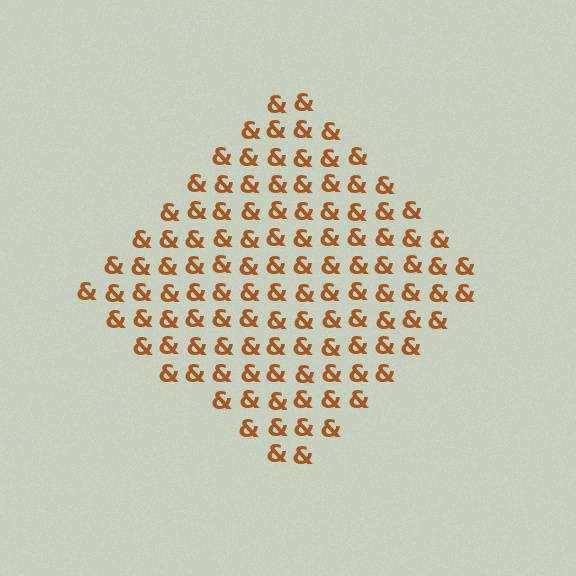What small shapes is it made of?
It is made of small ampersands.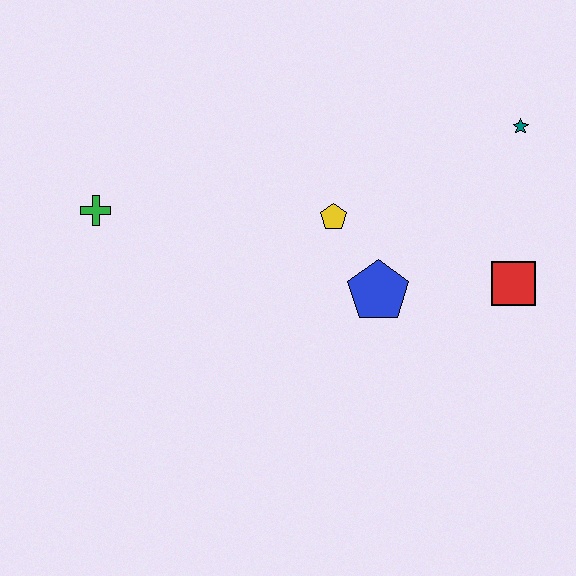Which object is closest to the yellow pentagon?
The blue pentagon is closest to the yellow pentagon.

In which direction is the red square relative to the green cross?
The red square is to the right of the green cross.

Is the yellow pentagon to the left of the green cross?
No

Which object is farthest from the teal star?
The green cross is farthest from the teal star.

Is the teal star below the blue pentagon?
No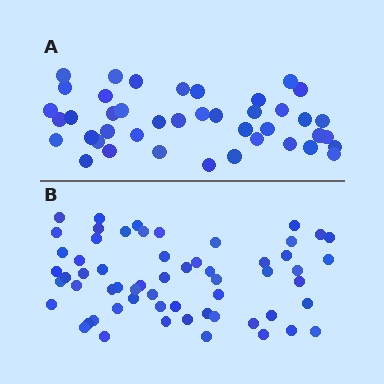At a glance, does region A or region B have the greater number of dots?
Region B (the bottom region) has more dots.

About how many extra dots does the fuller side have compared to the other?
Region B has approximately 20 more dots than region A.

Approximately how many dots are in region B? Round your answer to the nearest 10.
About 60 dots.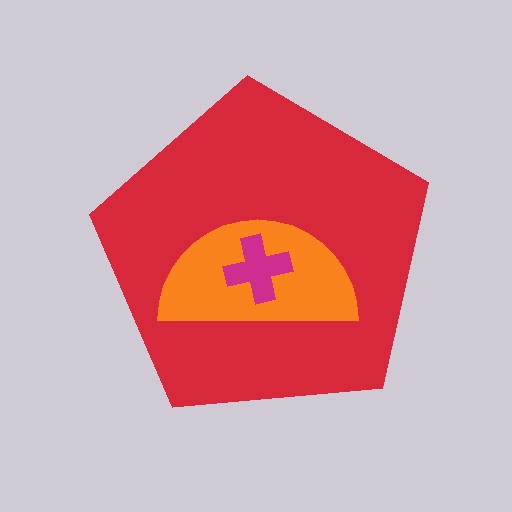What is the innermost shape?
The magenta cross.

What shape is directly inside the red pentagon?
The orange semicircle.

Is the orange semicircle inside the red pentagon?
Yes.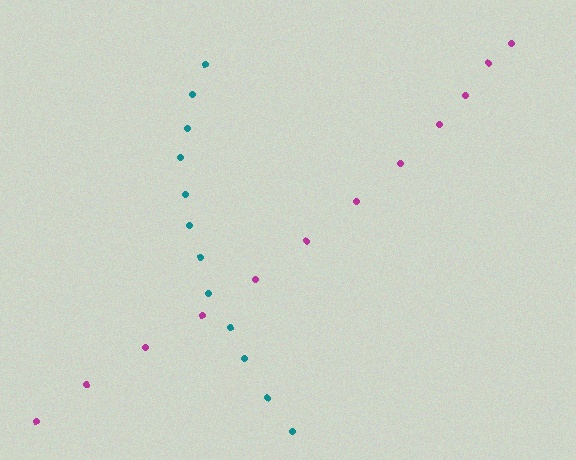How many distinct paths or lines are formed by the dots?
There are 2 distinct paths.